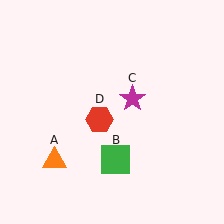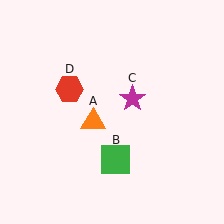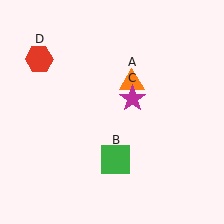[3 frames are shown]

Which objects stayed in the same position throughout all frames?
Green square (object B) and magenta star (object C) remained stationary.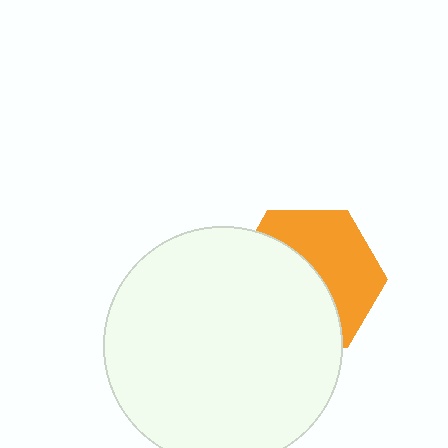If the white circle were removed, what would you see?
You would see the complete orange hexagon.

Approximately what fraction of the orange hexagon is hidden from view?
Roughly 53% of the orange hexagon is hidden behind the white circle.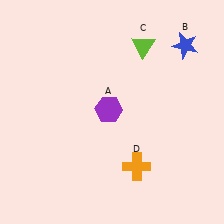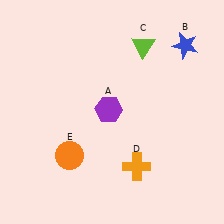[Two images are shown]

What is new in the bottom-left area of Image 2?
An orange circle (E) was added in the bottom-left area of Image 2.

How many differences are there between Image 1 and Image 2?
There is 1 difference between the two images.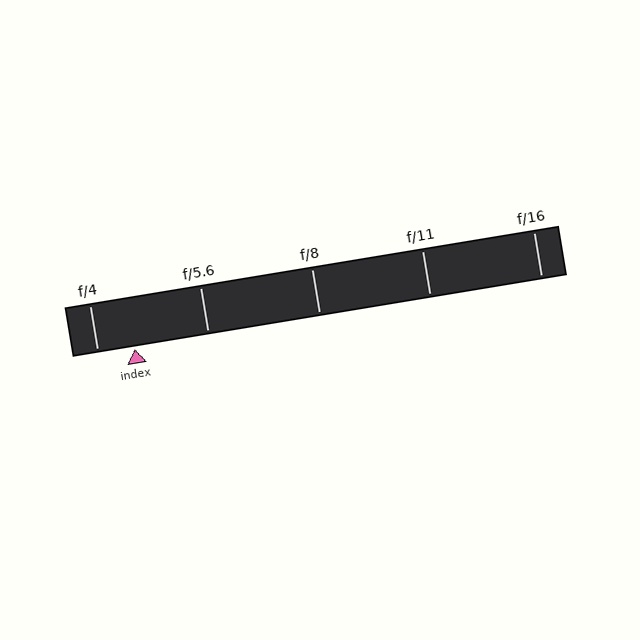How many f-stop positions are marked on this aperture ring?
There are 5 f-stop positions marked.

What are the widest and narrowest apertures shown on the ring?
The widest aperture shown is f/4 and the narrowest is f/16.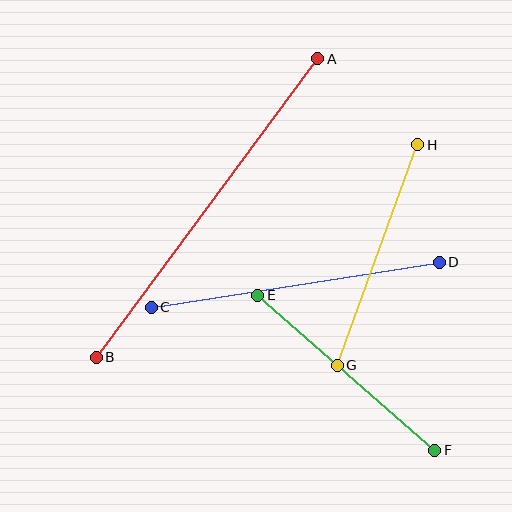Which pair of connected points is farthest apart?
Points A and B are farthest apart.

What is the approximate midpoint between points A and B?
The midpoint is at approximately (207, 208) pixels.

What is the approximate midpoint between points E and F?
The midpoint is at approximately (346, 373) pixels.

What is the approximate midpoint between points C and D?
The midpoint is at approximately (295, 285) pixels.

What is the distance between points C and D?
The distance is approximately 292 pixels.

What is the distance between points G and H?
The distance is approximately 235 pixels.